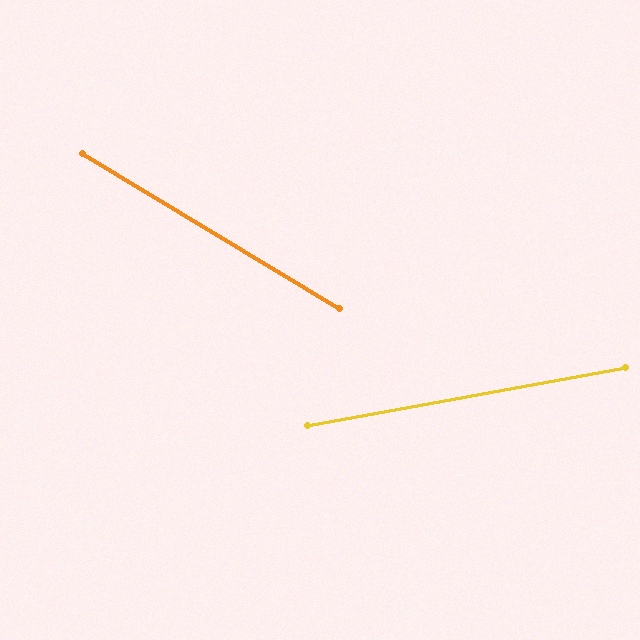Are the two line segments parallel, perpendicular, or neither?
Neither parallel nor perpendicular — they differ by about 42°.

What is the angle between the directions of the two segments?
Approximately 42 degrees.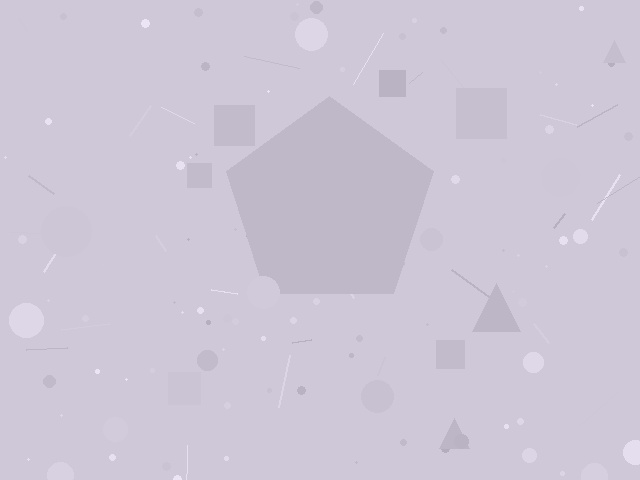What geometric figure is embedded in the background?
A pentagon is embedded in the background.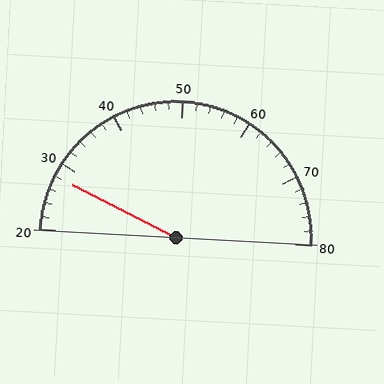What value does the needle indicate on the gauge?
The needle indicates approximately 28.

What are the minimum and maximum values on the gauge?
The gauge ranges from 20 to 80.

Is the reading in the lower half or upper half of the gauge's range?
The reading is in the lower half of the range (20 to 80).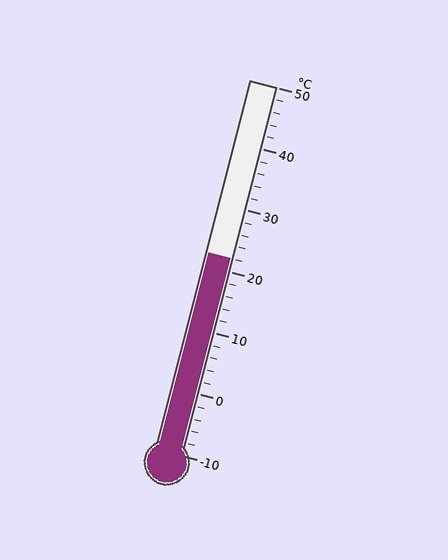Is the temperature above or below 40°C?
The temperature is below 40°C.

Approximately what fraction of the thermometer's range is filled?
The thermometer is filled to approximately 55% of its range.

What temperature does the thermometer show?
The thermometer shows approximately 22°C.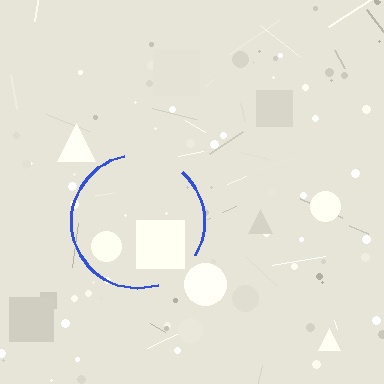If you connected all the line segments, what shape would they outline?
They would outline a circle.